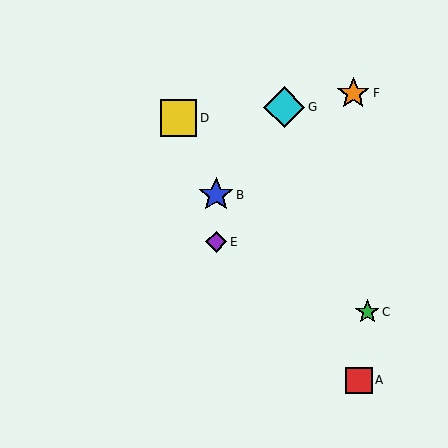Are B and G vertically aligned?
No, B is at x≈216 and G is at x≈284.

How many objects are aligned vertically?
2 objects (B, E) are aligned vertically.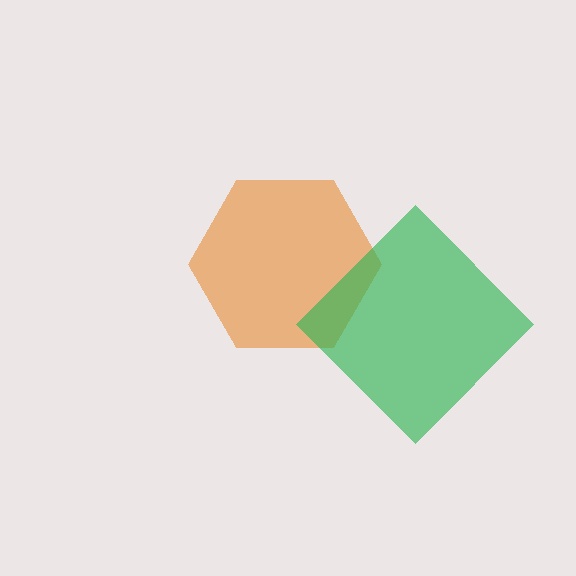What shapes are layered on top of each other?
The layered shapes are: an orange hexagon, a green diamond.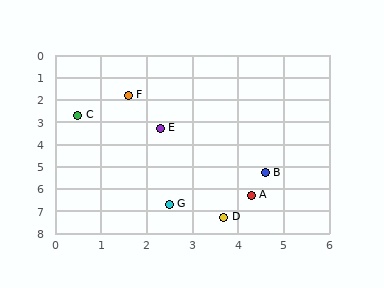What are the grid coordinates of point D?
Point D is at approximately (3.7, 7.3).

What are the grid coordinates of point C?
Point C is at approximately (0.5, 2.7).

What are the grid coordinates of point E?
Point E is at approximately (2.3, 3.3).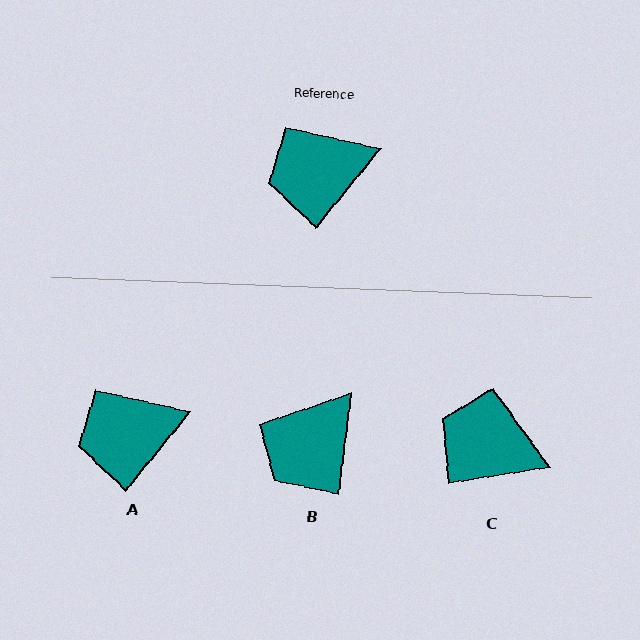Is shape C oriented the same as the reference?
No, it is off by about 41 degrees.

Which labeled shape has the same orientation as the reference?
A.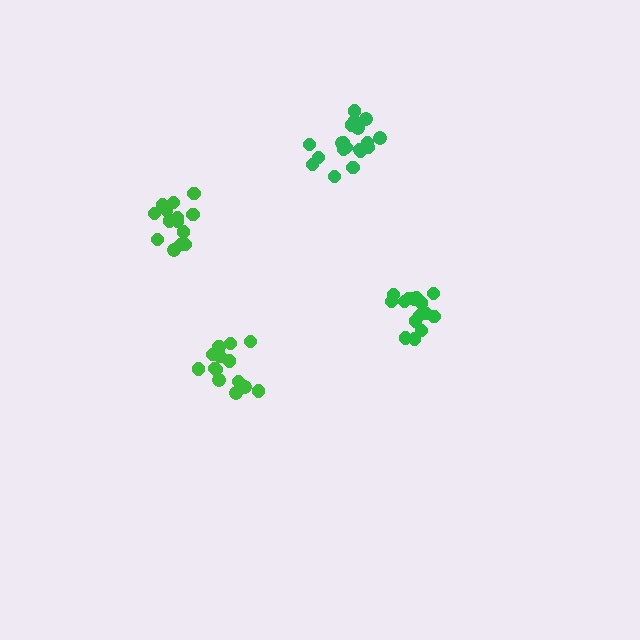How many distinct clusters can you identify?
There are 4 distinct clusters.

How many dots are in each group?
Group 1: 15 dots, Group 2: 14 dots, Group 3: 15 dots, Group 4: 19 dots (63 total).